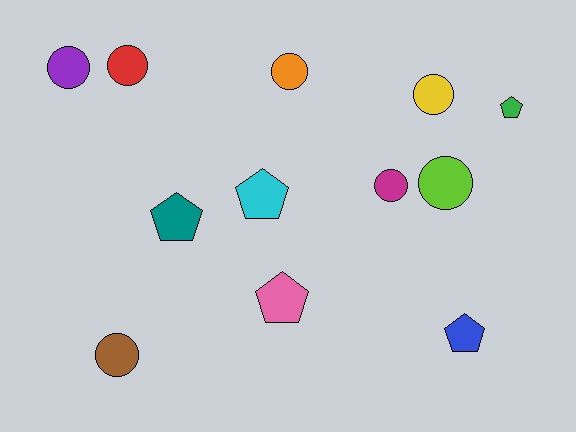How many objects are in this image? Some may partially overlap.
There are 12 objects.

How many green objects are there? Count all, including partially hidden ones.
There is 1 green object.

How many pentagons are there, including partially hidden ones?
There are 5 pentagons.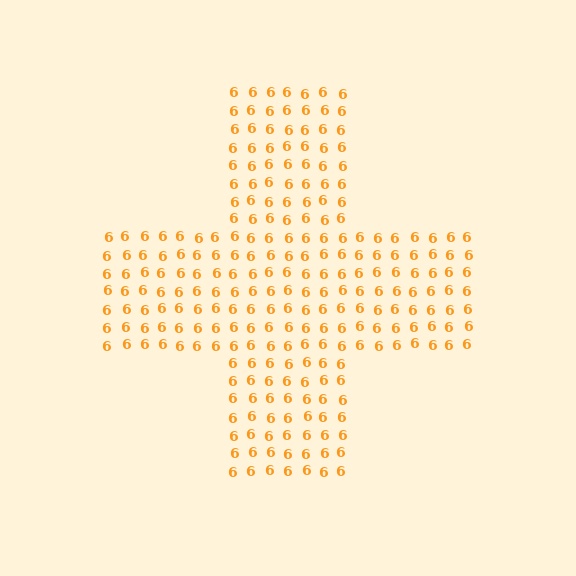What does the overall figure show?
The overall figure shows a cross.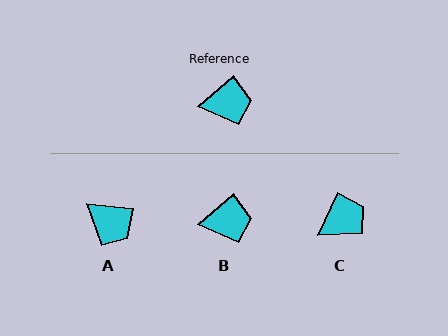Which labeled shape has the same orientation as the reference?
B.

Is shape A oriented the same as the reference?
No, it is off by about 46 degrees.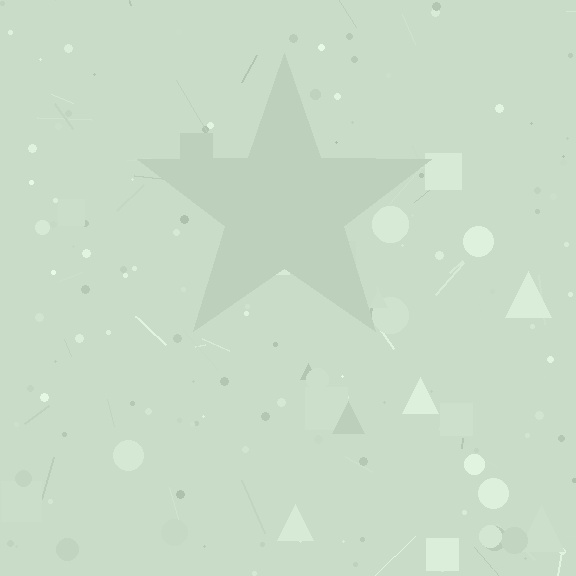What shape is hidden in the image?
A star is hidden in the image.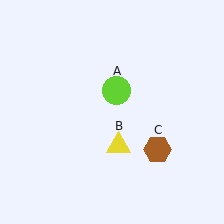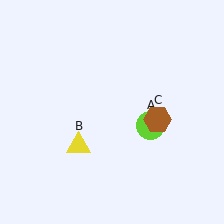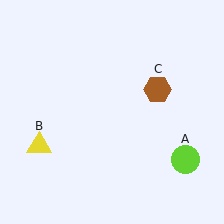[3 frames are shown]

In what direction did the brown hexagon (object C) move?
The brown hexagon (object C) moved up.